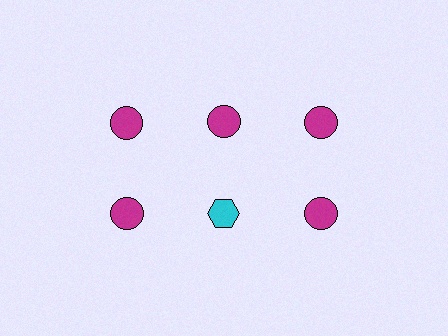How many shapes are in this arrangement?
There are 6 shapes arranged in a grid pattern.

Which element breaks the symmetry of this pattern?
The cyan hexagon in the second row, second from left column breaks the symmetry. All other shapes are magenta circles.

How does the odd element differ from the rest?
It differs in both color (cyan instead of magenta) and shape (hexagon instead of circle).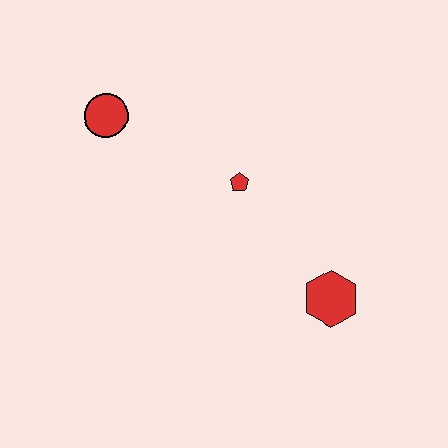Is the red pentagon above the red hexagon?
Yes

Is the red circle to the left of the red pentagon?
Yes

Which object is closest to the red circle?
The red pentagon is closest to the red circle.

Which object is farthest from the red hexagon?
The red circle is farthest from the red hexagon.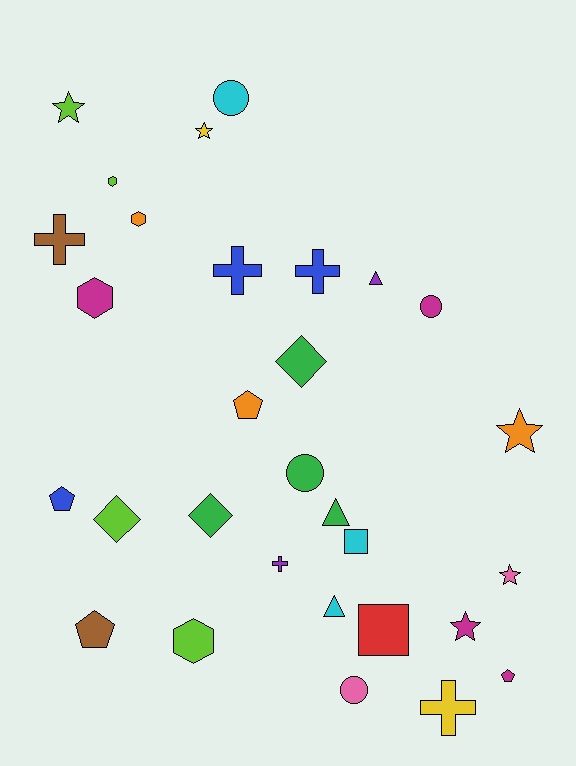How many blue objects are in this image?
There are 3 blue objects.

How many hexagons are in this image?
There are 4 hexagons.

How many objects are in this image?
There are 30 objects.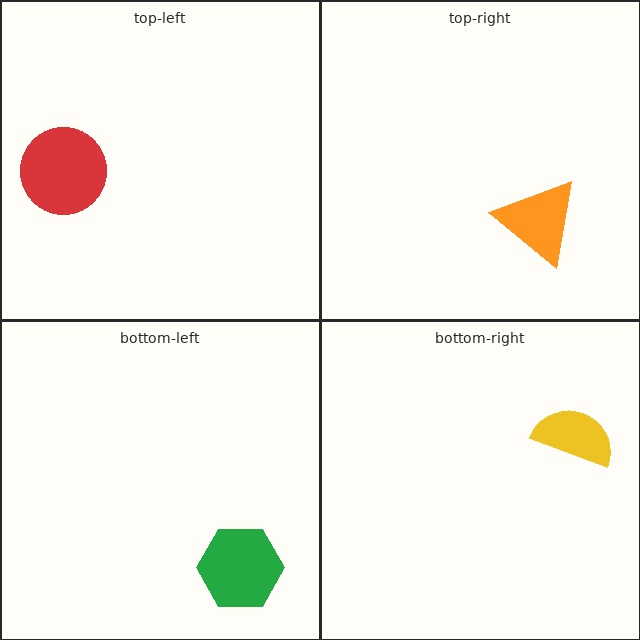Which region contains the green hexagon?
The bottom-left region.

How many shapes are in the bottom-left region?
1.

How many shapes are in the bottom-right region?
1.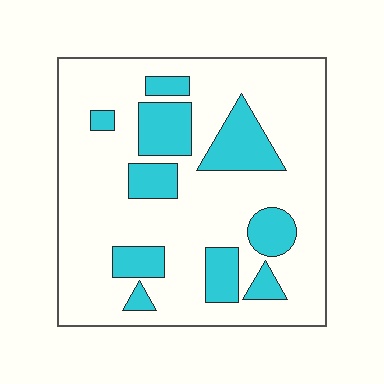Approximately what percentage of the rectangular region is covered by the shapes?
Approximately 25%.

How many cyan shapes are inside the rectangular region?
10.